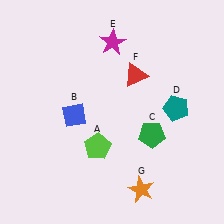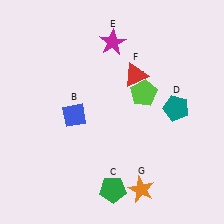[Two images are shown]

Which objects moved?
The objects that moved are: the lime pentagon (A), the green pentagon (C).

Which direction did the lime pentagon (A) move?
The lime pentagon (A) moved up.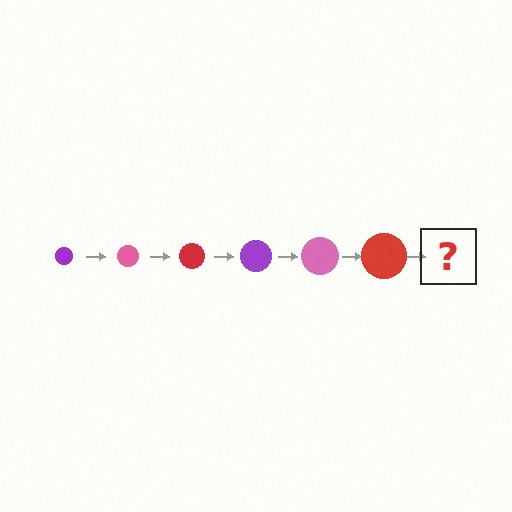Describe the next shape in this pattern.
It should be a purple circle, larger than the previous one.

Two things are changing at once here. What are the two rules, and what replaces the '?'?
The two rules are that the circle grows larger each step and the color cycles through purple, pink, and red. The '?' should be a purple circle, larger than the previous one.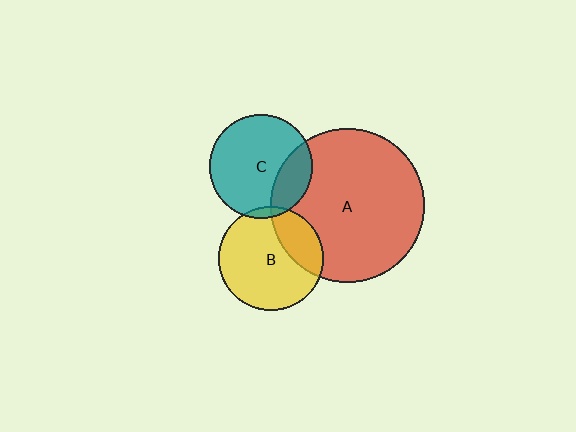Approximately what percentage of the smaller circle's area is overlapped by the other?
Approximately 25%.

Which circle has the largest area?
Circle A (red).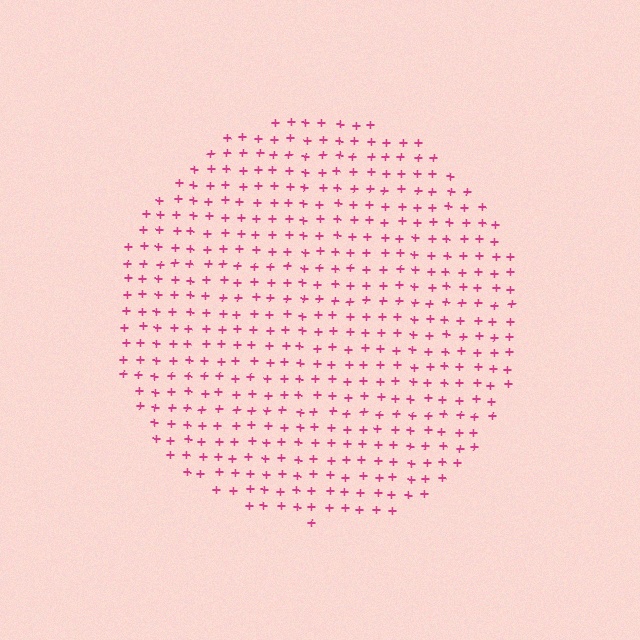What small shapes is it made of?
It is made of small plus signs.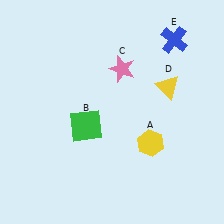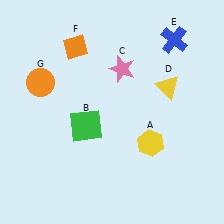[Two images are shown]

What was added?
An orange diamond (F), an orange circle (G) were added in Image 2.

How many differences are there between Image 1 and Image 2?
There are 2 differences between the two images.